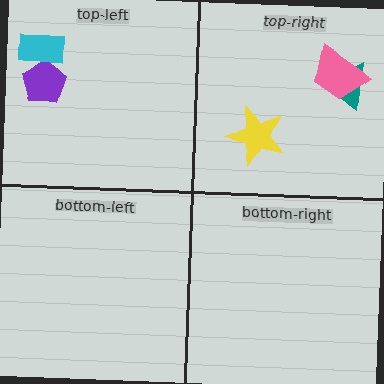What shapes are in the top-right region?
The yellow star, the teal triangle, the pink trapezoid.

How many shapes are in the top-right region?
3.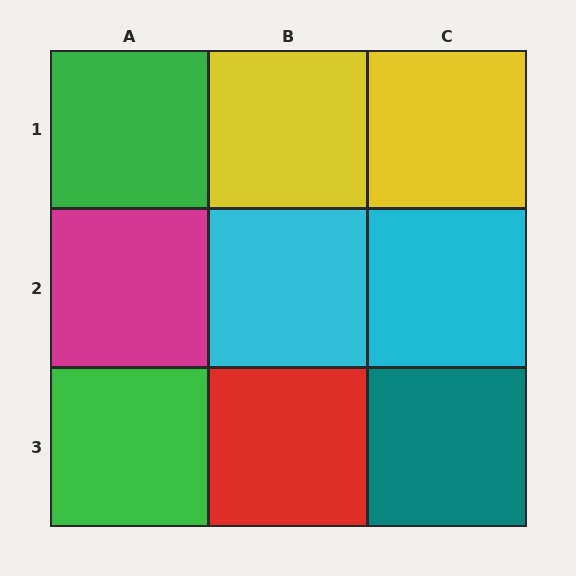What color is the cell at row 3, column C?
Teal.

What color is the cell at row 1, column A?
Green.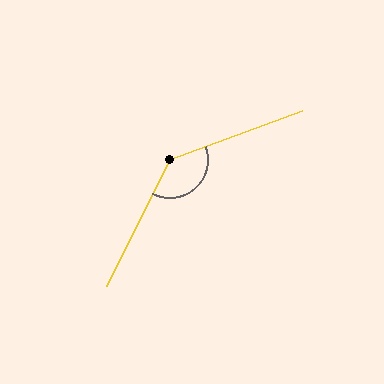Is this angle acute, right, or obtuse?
It is obtuse.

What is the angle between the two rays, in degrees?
Approximately 137 degrees.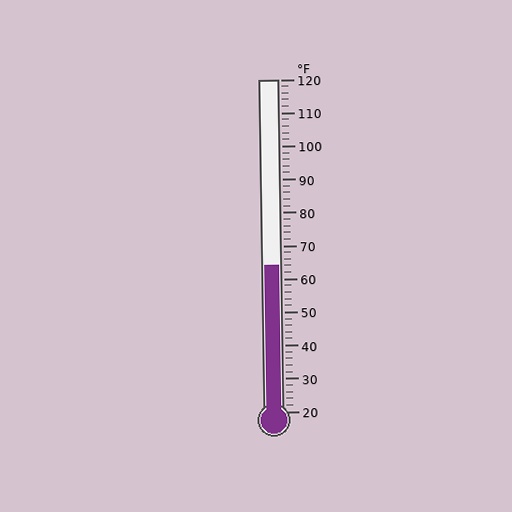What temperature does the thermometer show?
The thermometer shows approximately 64°F.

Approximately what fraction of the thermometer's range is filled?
The thermometer is filled to approximately 45% of its range.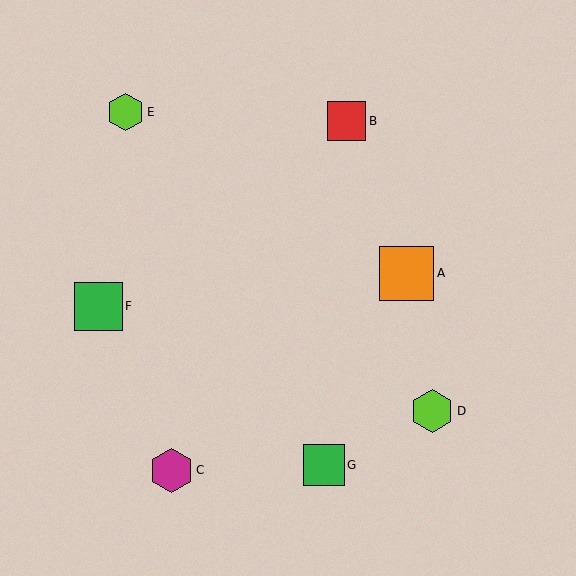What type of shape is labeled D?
Shape D is a lime hexagon.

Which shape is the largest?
The orange square (labeled A) is the largest.